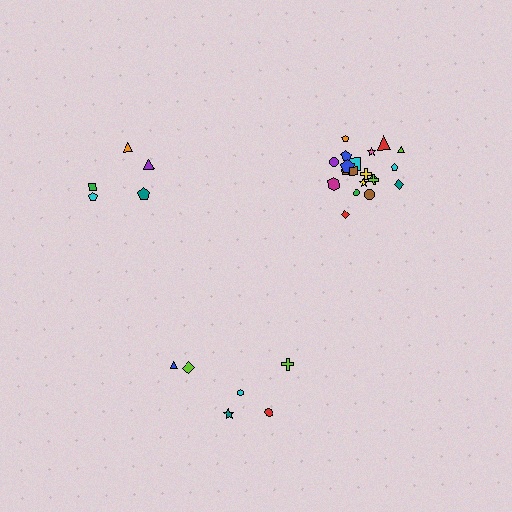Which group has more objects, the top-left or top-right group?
The top-right group.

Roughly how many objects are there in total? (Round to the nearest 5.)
Roughly 35 objects in total.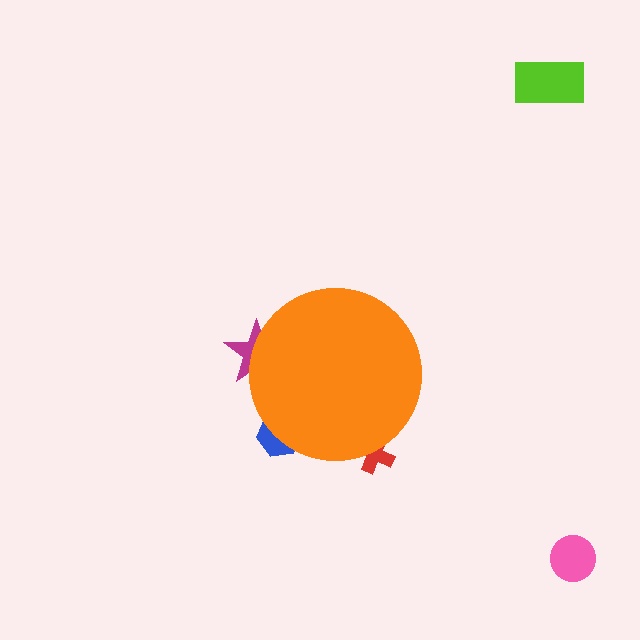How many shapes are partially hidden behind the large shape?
3 shapes are partially hidden.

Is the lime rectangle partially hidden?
No, the lime rectangle is fully visible.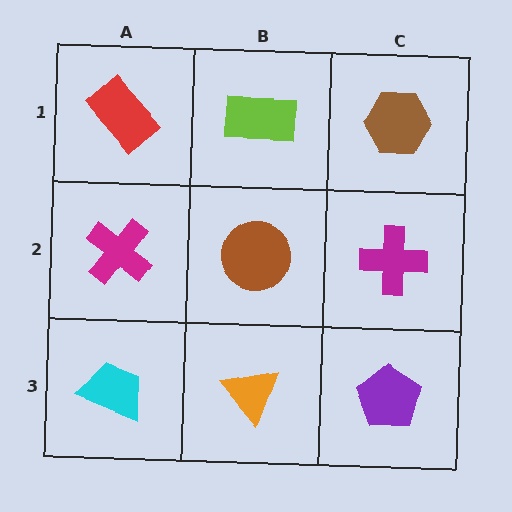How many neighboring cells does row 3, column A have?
2.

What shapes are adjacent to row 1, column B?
A brown circle (row 2, column B), a red rectangle (row 1, column A), a brown hexagon (row 1, column C).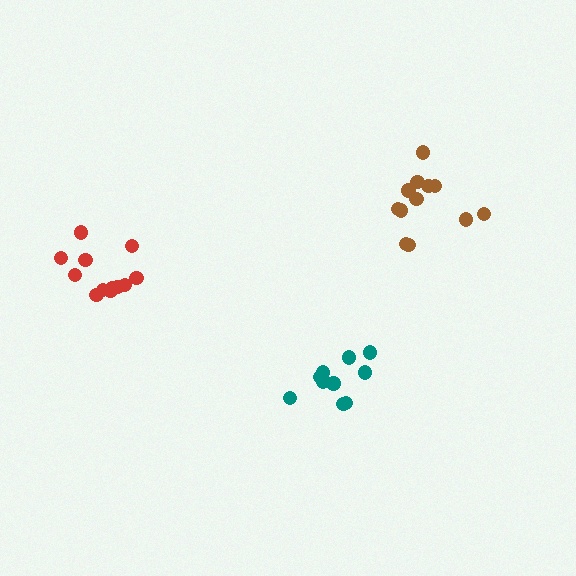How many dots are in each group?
Group 1: 12 dots, Group 2: 12 dots, Group 3: 10 dots (34 total).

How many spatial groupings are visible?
There are 3 spatial groupings.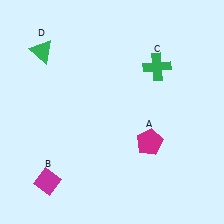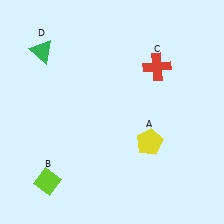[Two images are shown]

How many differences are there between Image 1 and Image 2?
There are 3 differences between the two images.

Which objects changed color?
A changed from magenta to yellow. B changed from magenta to lime. C changed from green to red.